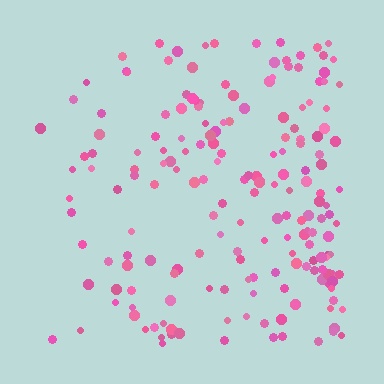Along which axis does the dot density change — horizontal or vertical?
Horizontal.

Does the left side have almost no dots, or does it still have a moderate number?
Still a moderate number, just noticeably fewer than the right.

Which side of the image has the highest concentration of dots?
The right.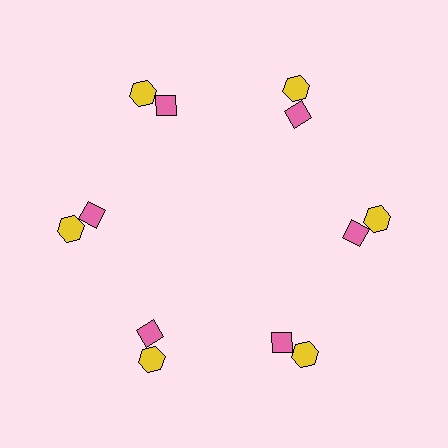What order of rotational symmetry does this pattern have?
This pattern has 6-fold rotational symmetry.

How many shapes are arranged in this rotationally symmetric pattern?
There are 12 shapes, arranged in 6 groups of 2.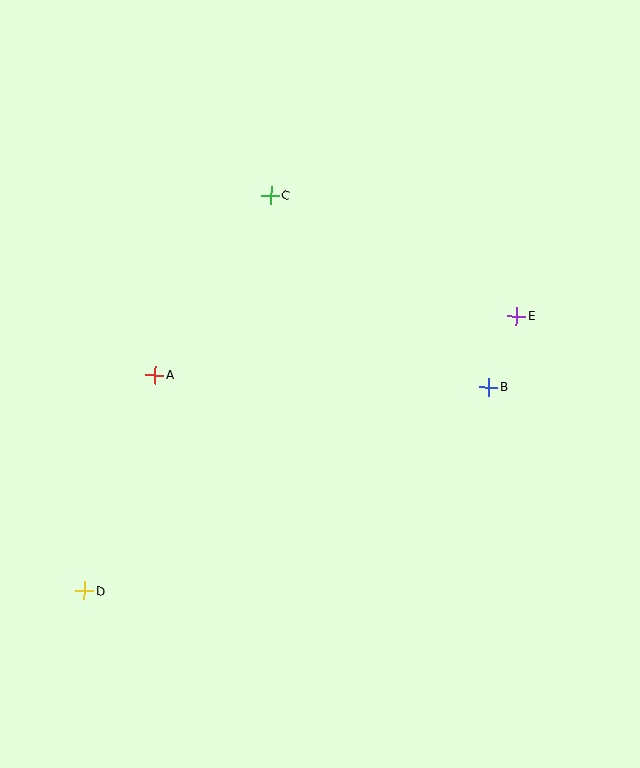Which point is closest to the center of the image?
Point A at (155, 375) is closest to the center.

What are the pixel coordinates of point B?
Point B is at (489, 387).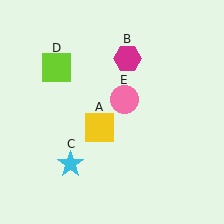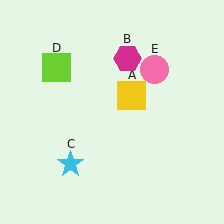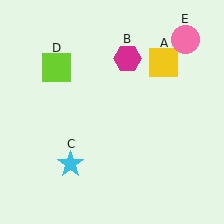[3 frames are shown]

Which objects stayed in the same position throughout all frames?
Magenta hexagon (object B) and cyan star (object C) and lime square (object D) remained stationary.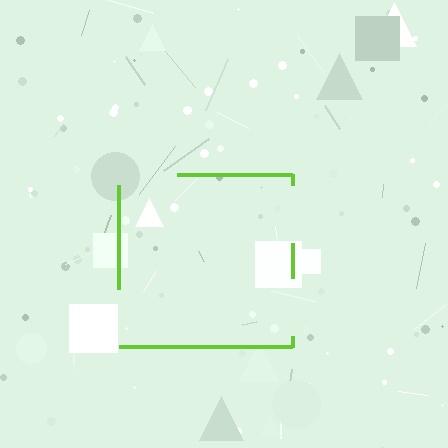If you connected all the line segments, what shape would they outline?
They would outline a square.